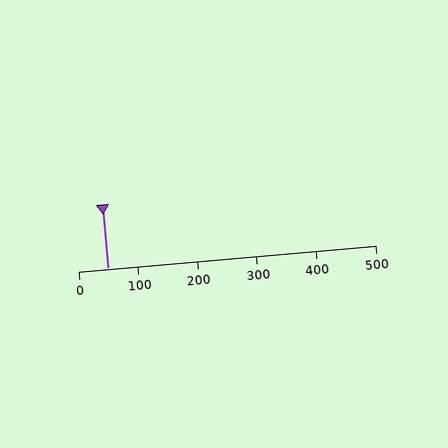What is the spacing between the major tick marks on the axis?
The major ticks are spaced 100 apart.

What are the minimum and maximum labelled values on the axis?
The axis runs from 0 to 500.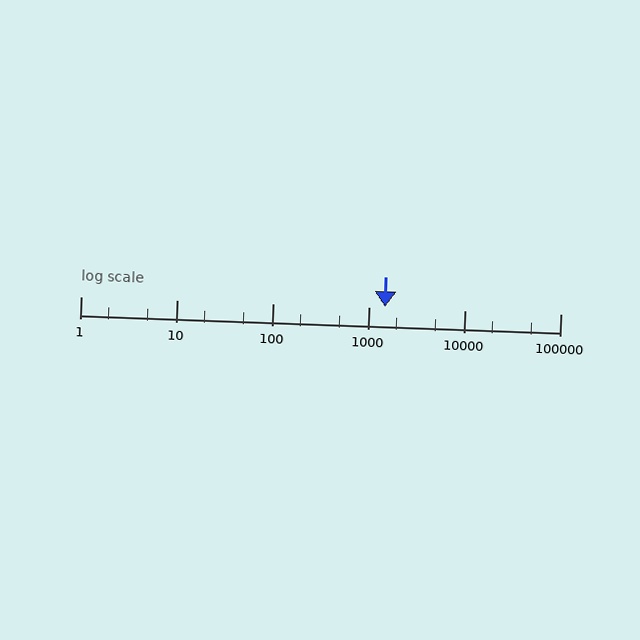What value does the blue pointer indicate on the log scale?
The pointer indicates approximately 1500.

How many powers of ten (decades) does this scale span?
The scale spans 5 decades, from 1 to 100000.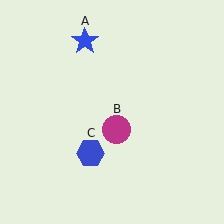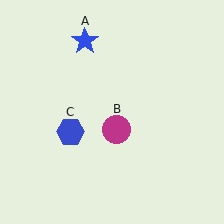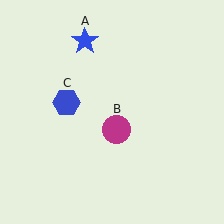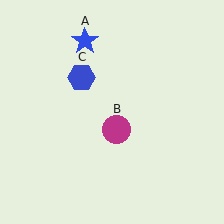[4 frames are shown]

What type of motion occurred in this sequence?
The blue hexagon (object C) rotated clockwise around the center of the scene.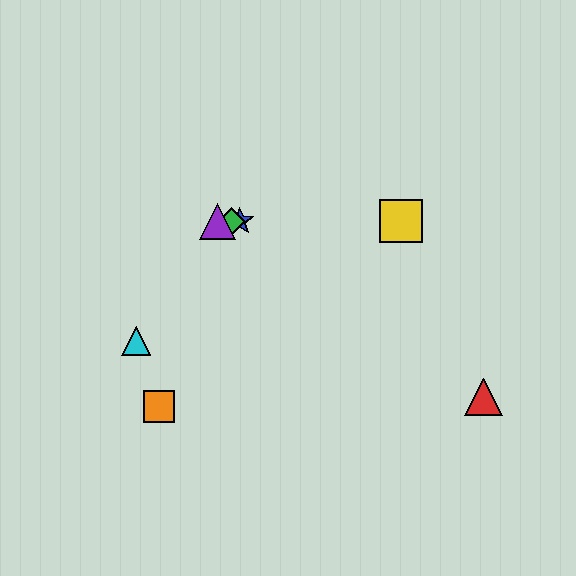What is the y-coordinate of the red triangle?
The red triangle is at y≈397.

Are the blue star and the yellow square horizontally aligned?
Yes, both are at y≈221.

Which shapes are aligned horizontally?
The blue star, the green diamond, the yellow square, the purple triangle are aligned horizontally.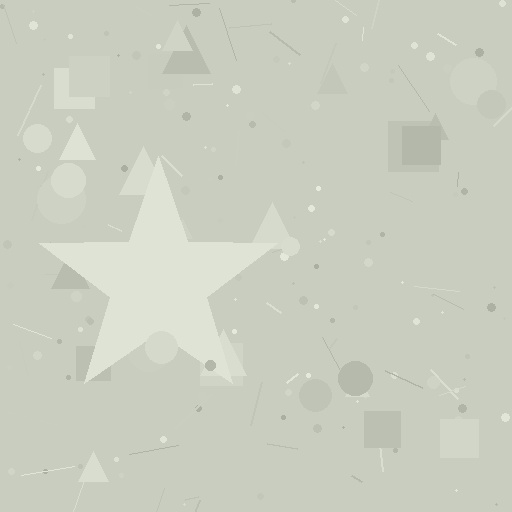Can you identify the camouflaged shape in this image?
The camouflaged shape is a star.